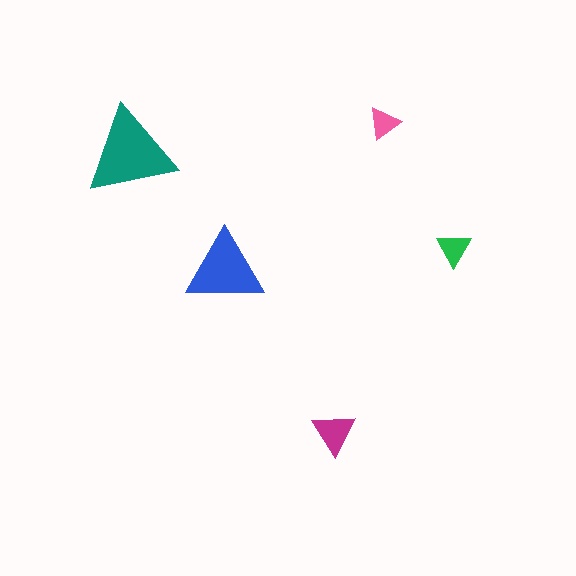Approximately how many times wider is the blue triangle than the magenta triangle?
About 2 times wider.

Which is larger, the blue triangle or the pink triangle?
The blue one.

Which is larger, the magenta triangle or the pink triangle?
The magenta one.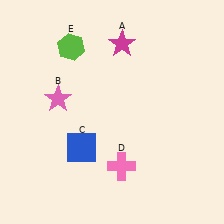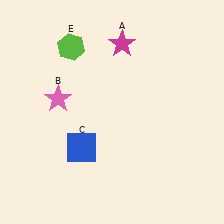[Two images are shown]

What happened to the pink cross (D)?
The pink cross (D) was removed in Image 2. It was in the bottom-right area of Image 1.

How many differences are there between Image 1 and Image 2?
There is 1 difference between the two images.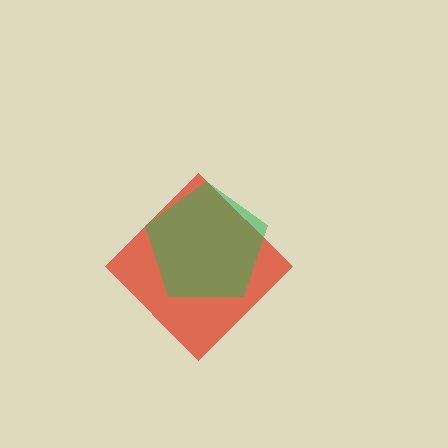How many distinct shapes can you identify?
There are 2 distinct shapes: a red diamond, a green pentagon.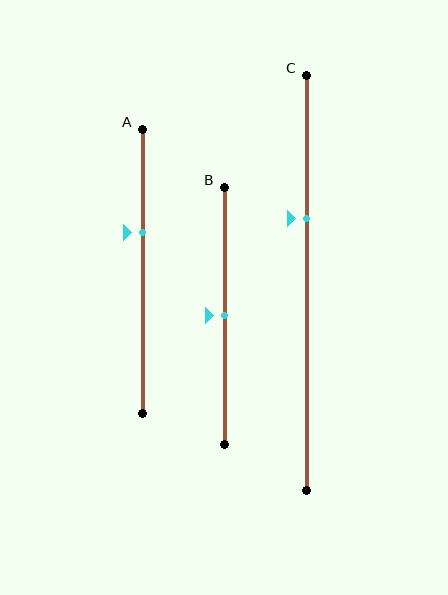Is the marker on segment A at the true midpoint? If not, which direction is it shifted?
No, the marker on segment A is shifted upward by about 14% of the segment length.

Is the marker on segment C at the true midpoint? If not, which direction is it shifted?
No, the marker on segment C is shifted upward by about 16% of the segment length.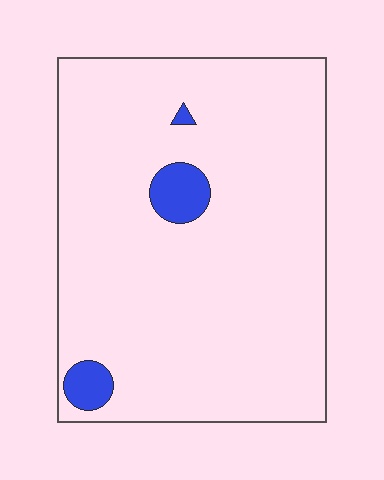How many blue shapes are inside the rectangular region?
3.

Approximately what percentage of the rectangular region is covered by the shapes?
Approximately 5%.